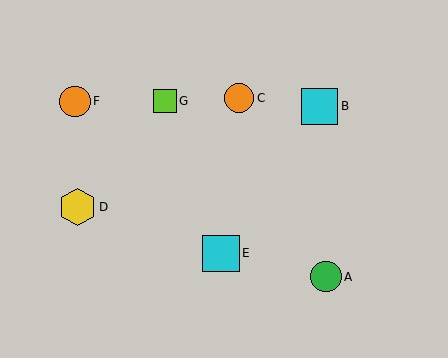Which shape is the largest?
The yellow hexagon (labeled D) is the largest.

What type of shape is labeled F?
Shape F is an orange circle.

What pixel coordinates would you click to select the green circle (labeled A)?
Click at (326, 277) to select the green circle A.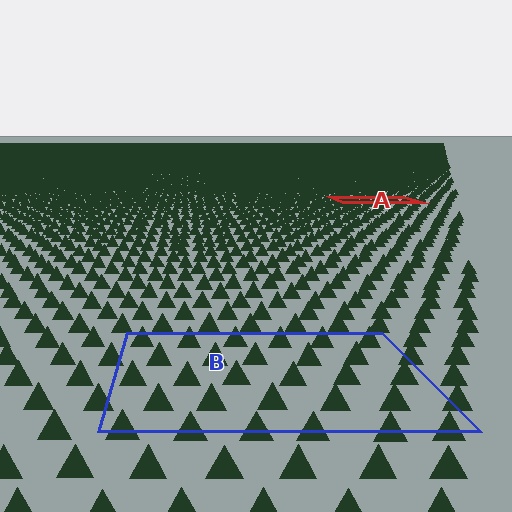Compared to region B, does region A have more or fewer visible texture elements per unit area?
Region A has more texture elements per unit area — they are packed more densely because it is farther away.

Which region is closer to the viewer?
Region B is closer. The texture elements there are larger and more spread out.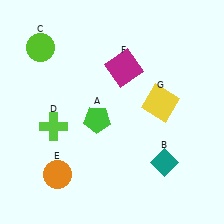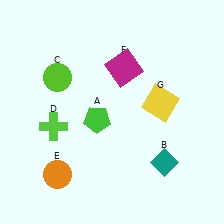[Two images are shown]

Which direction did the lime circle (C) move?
The lime circle (C) moved down.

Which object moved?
The lime circle (C) moved down.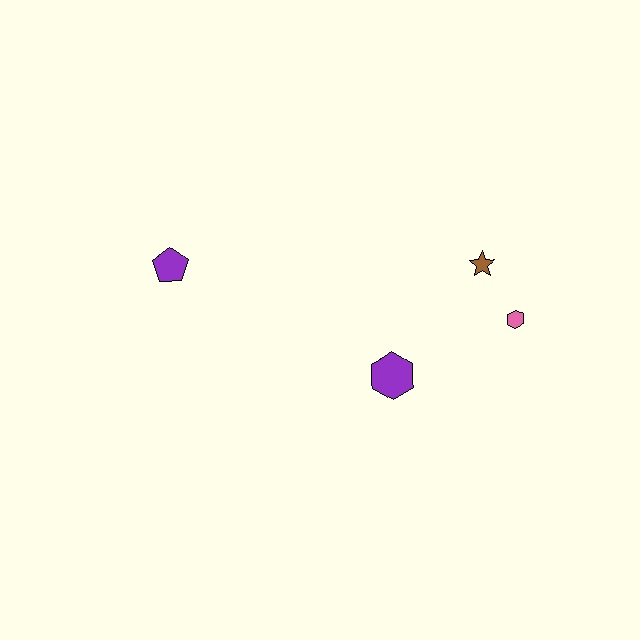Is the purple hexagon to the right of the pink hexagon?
No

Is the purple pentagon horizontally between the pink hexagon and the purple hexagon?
No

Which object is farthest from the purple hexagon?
The purple pentagon is farthest from the purple hexagon.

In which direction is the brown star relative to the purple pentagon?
The brown star is to the right of the purple pentagon.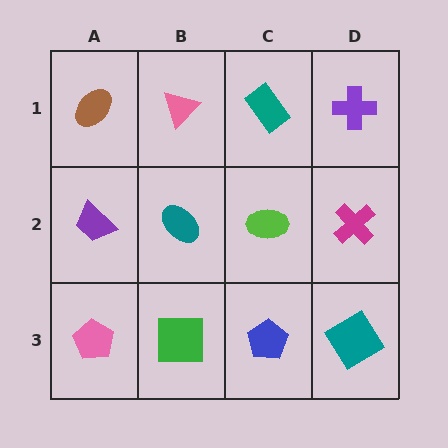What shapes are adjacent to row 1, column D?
A magenta cross (row 2, column D), a teal rectangle (row 1, column C).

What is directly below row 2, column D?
A teal diamond.